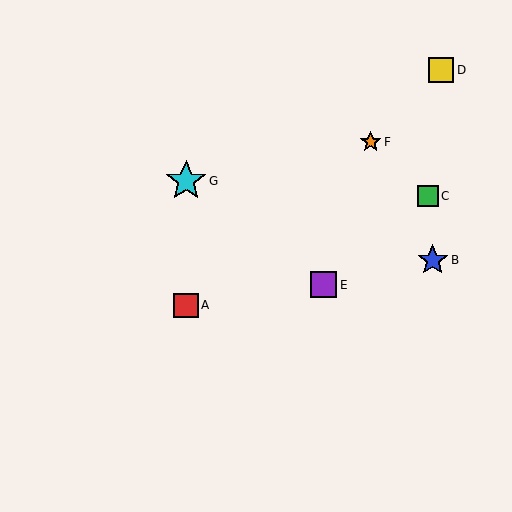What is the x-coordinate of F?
Object F is at x≈371.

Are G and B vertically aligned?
No, G is at x≈186 and B is at x≈433.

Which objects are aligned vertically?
Objects A, G are aligned vertically.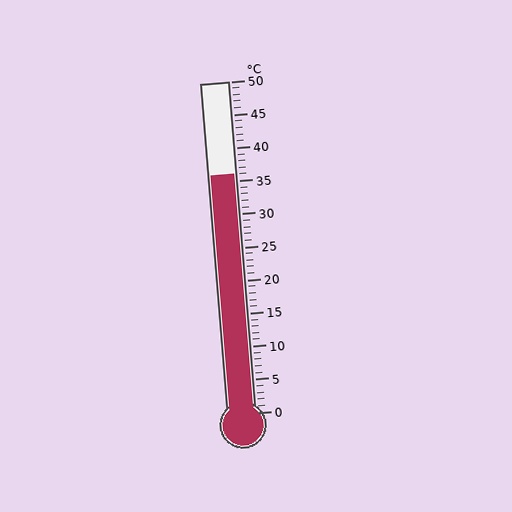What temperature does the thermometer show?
The thermometer shows approximately 36°C.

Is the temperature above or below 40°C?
The temperature is below 40°C.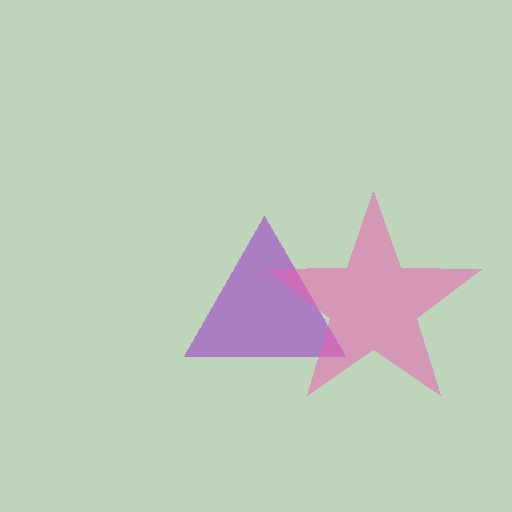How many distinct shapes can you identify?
There are 2 distinct shapes: a purple triangle, a pink star.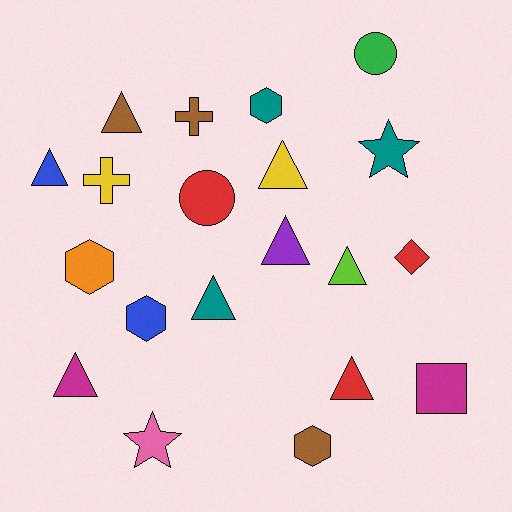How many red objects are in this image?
There are 3 red objects.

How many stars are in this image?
There are 2 stars.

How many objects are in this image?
There are 20 objects.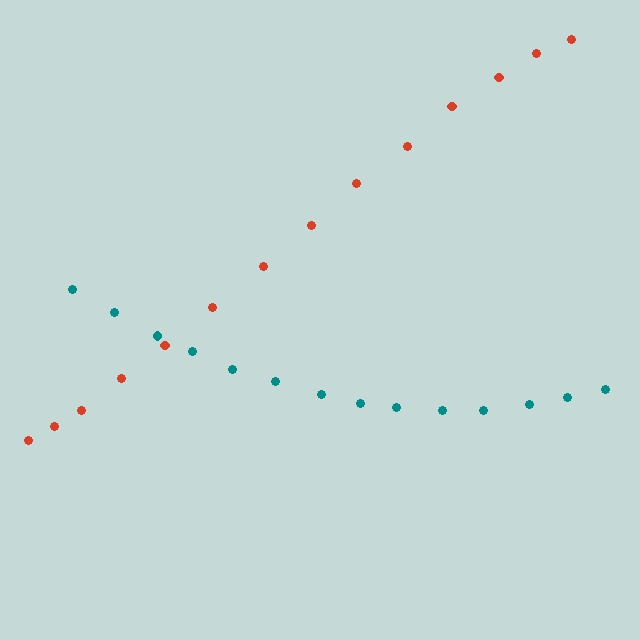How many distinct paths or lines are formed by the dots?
There are 2 distinct paths.